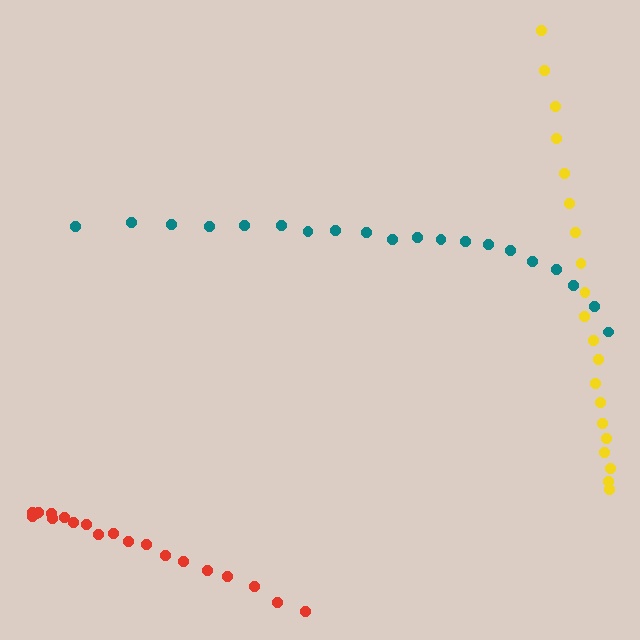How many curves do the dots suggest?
There are 3 distinct paths.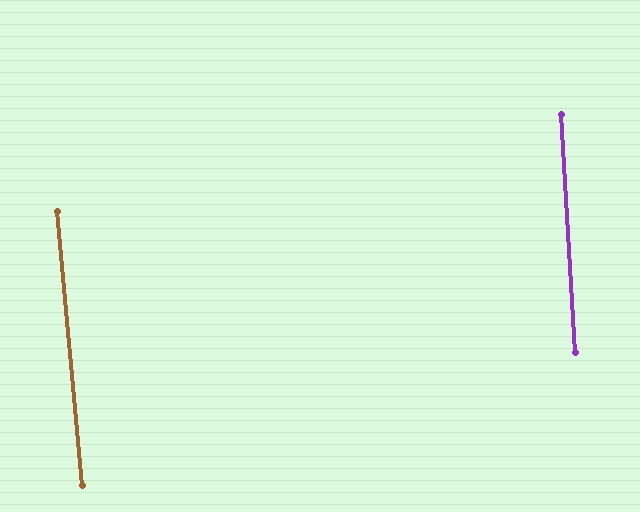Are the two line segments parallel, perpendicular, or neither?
Parallel — their directions differ by only 2.0°.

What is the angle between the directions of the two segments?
Approximately 2 degrees.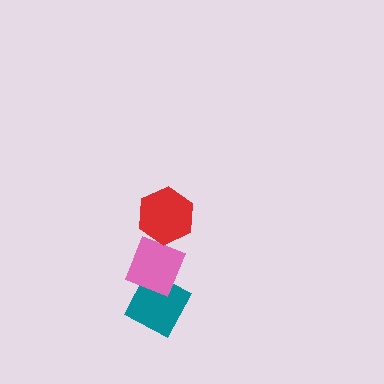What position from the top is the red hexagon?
The red hexagon is 1st from the top.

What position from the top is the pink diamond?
The pink diamond is 2nd from the top.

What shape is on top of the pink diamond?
The red hexagon is on top of the pink diamond.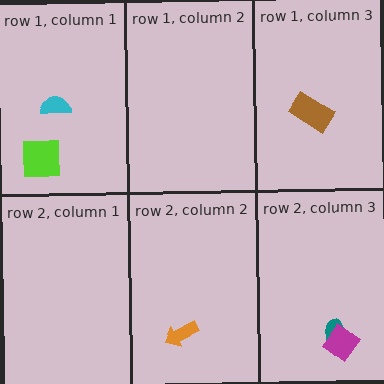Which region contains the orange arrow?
The row 2, column 2 region.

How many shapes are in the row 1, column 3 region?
1.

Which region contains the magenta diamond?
The row 2, column 3 region.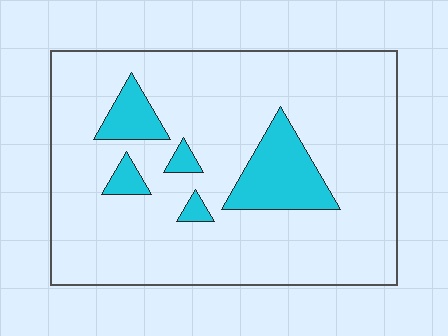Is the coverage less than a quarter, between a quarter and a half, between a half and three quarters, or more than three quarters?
Less than a quarter.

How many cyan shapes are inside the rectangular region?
5.